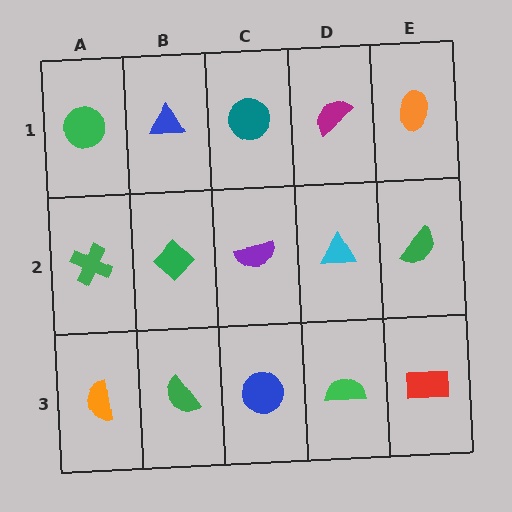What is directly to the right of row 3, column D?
A red rectangle.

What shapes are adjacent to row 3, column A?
A green cross (row 2, column A), a green semicircle (row 3, column B).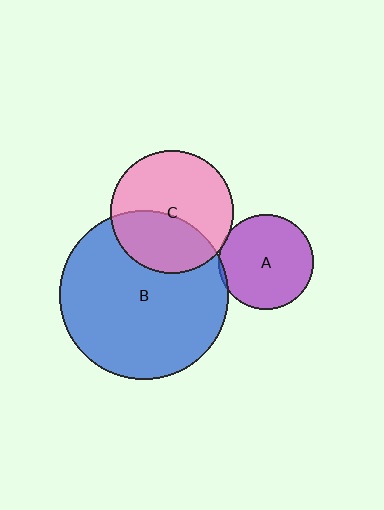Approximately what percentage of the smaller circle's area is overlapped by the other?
Approximately 5%.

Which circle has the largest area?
Circle B (blue).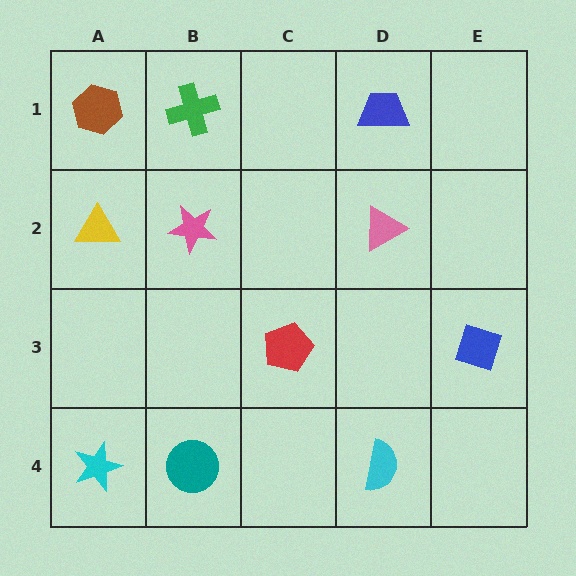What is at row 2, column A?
A yellow triangle.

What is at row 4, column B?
A teal circle.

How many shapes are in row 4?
3 shapes.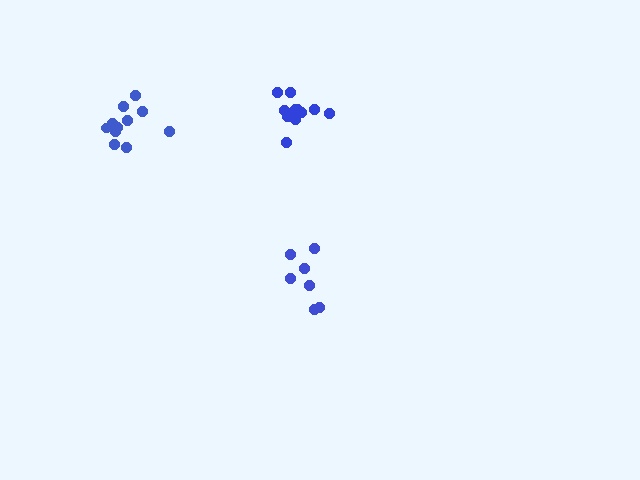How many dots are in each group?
Group 1: 11 dots, Group 2: 7 dots, Group 3: 11 dots (29 total).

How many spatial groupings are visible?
There are 3 spatial groupings.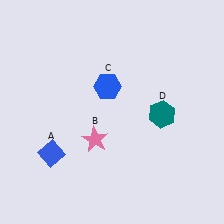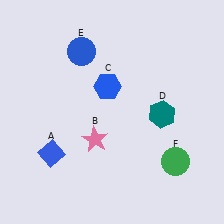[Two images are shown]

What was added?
A blue circle (E), a green circle (F) were added in Image 2.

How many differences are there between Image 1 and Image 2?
There are 2 differences between the two images.